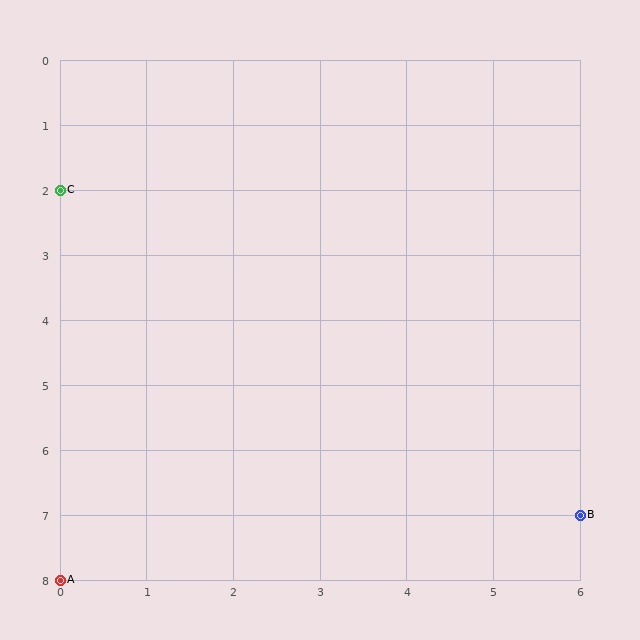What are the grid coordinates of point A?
Point A is at grid coordinates (0, 8).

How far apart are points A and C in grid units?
Points A and C are 6 rows apart.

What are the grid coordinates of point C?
Point C is at grid coordinates (0, 2).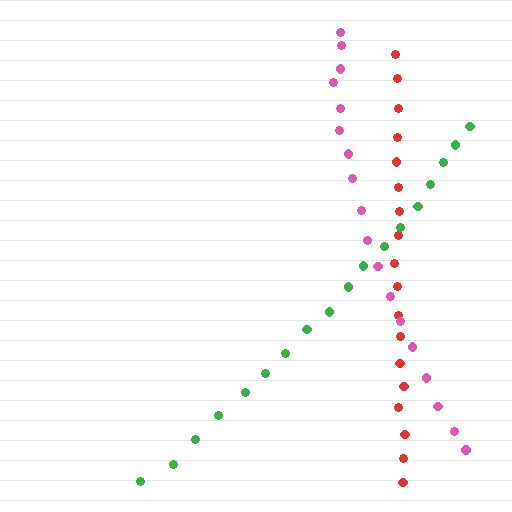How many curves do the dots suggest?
There are 3 distinct paths.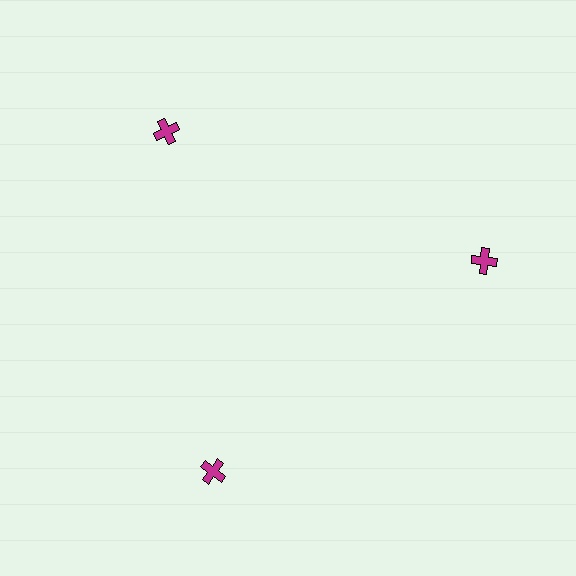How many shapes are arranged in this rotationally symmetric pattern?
There are 3 shapes, arranged in 3 groups of 1.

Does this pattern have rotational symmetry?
Yes, this pattern has 3-fold rotational symmetry. It looks the same after rotating 120 degrees around the center.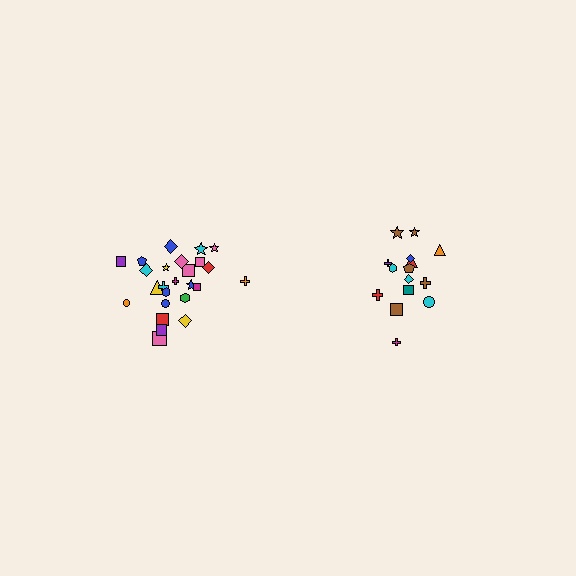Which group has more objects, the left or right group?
The left group.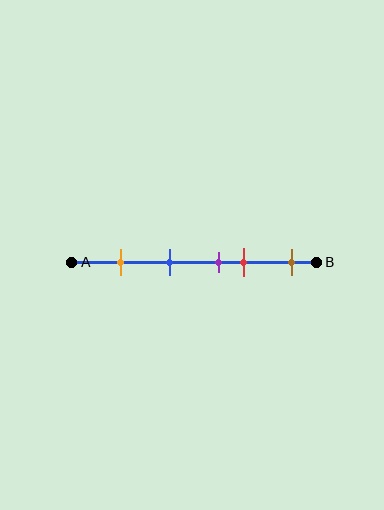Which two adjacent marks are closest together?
The purple and red marks are the closest adjacent pair.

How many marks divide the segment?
There are 5 marks dividing the segment.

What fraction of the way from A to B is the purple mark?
The purple mark is approximately 60% (0.6) of the way from A to B.